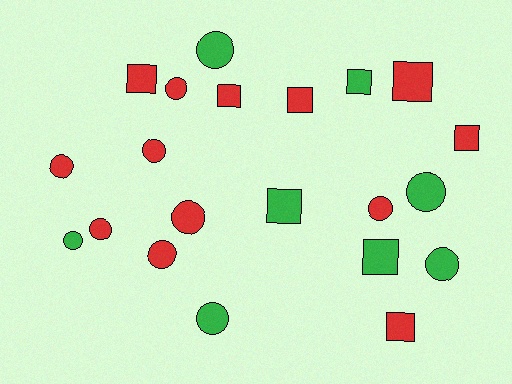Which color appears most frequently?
Red, with 13 objects.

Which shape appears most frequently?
Circle, with 12 objects.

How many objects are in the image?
There are 21 objects.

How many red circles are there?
There are 7 red circles.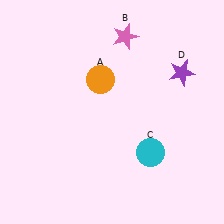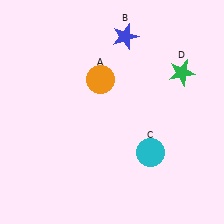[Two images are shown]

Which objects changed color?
B changed from pink to blue. D changed from purple to green.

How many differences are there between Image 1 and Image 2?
There are 2 differences between the two images.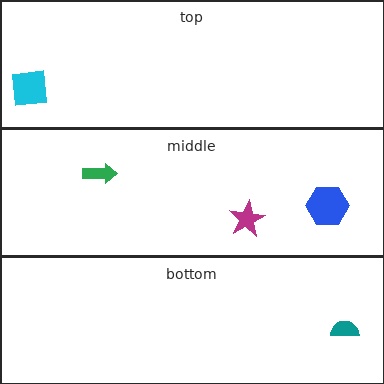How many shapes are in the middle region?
3.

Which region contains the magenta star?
The middle region.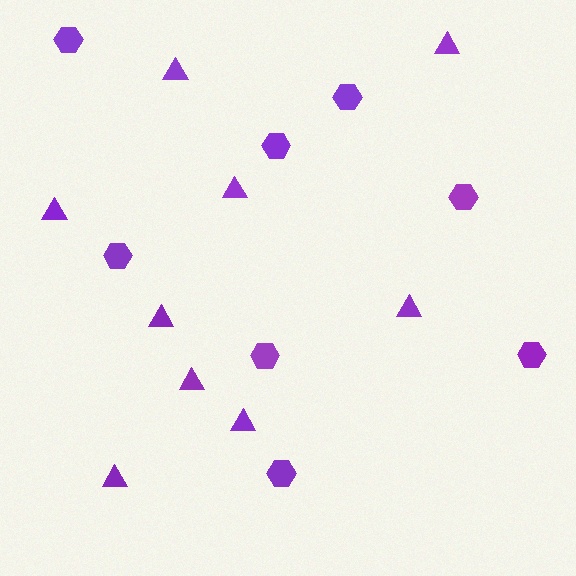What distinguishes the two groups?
There are 2 groups: one group of hexagons (8) and one group of triangles (9).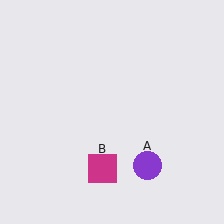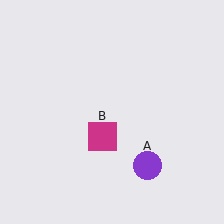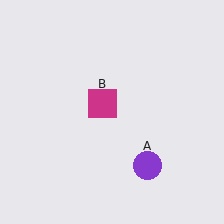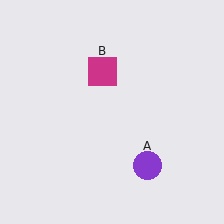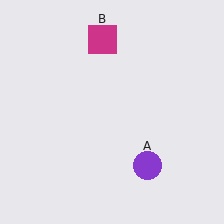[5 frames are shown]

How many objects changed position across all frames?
1 object changed position: magenta square (object B).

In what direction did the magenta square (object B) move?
The magenta square (object B) moved up.